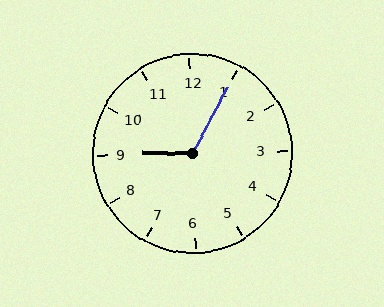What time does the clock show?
9:05.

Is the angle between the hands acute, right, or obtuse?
It is obtuse.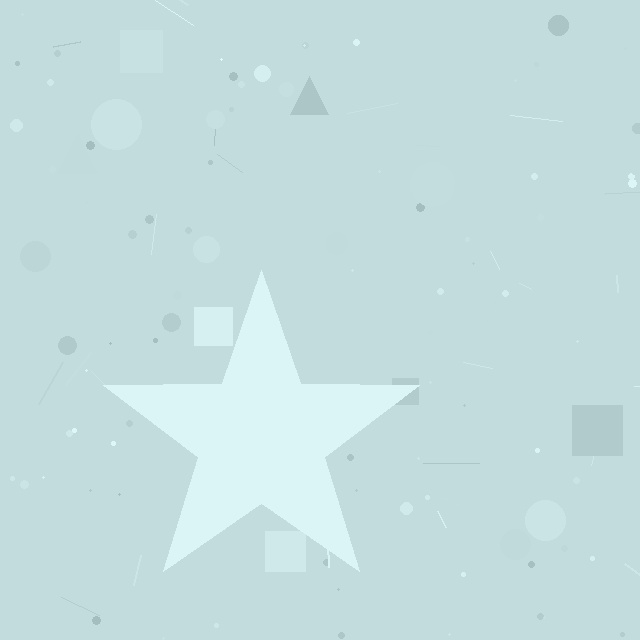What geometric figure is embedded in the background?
A star is embedded in the background.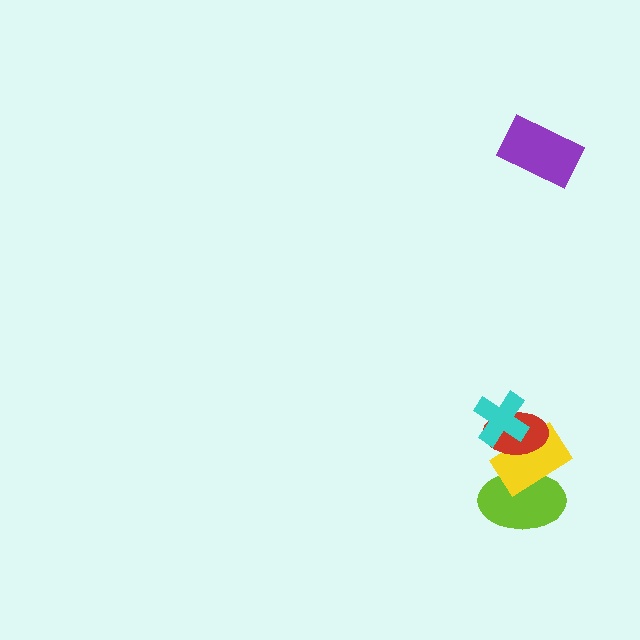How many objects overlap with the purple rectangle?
0 objects overlap with the purple rectangle.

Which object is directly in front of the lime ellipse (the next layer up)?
The yellow rectangle is directly in front of the lime ellipse.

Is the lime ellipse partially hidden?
Yes, it is partially covered by another shape.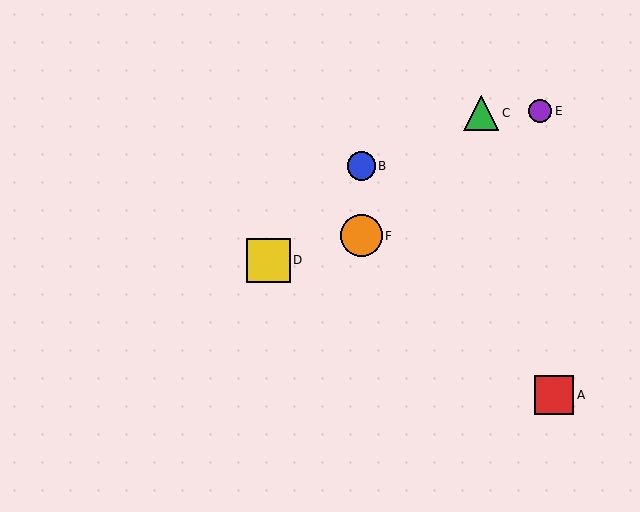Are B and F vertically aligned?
Yes, both are at x≈361.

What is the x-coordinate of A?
Object A is at x≈554.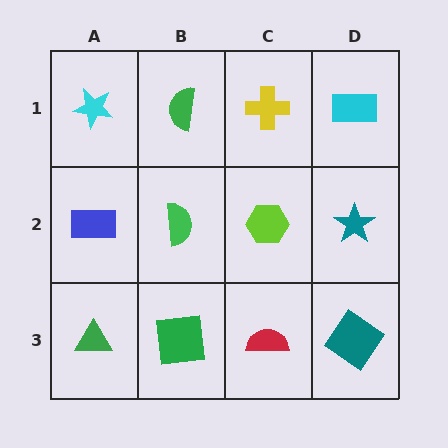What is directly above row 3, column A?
A blue rectangle.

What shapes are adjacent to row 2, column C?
A yellow cross (row 1, column C), a red semicircle (row 3, column C), a green semicircle (row 2, column B), a teal star (row 2, column D).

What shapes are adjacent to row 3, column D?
A teal star (row 2, column D), a red semicircle (row 3, column C).